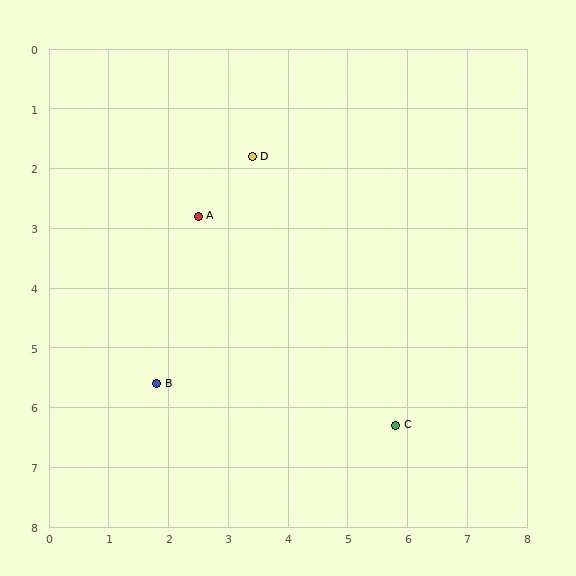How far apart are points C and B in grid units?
Points C and B are about 4.1 grid units apart.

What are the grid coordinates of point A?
Point A is at approximately (2.5, 2.8).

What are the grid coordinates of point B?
Point B is at approximately (1.8, 5.6).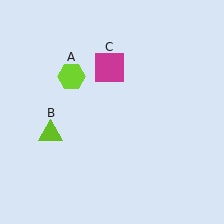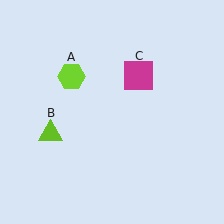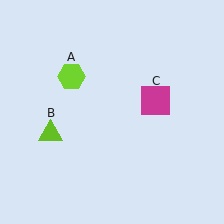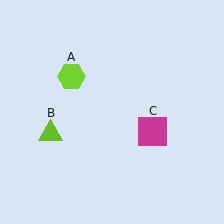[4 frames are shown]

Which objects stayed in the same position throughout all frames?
Lime hexagon (object A) and lime triangle (object B) remained stationary.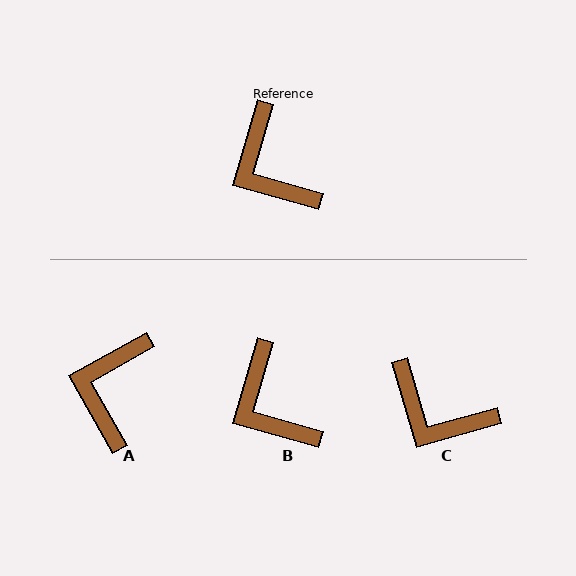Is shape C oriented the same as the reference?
No, it is off by about 32 degrees.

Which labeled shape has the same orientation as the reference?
B.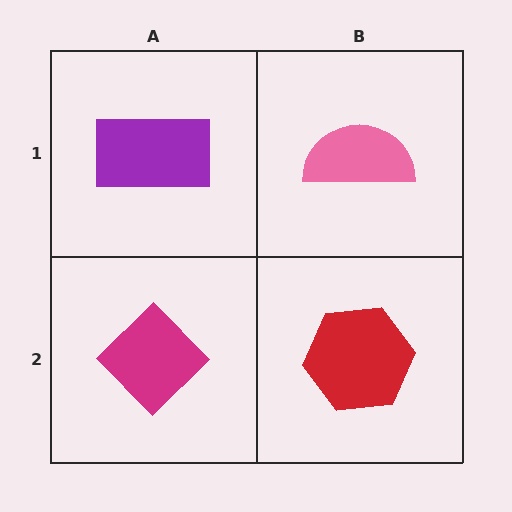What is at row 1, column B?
A pink semicircle.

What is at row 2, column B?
A red hexagon.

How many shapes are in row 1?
2 shapes.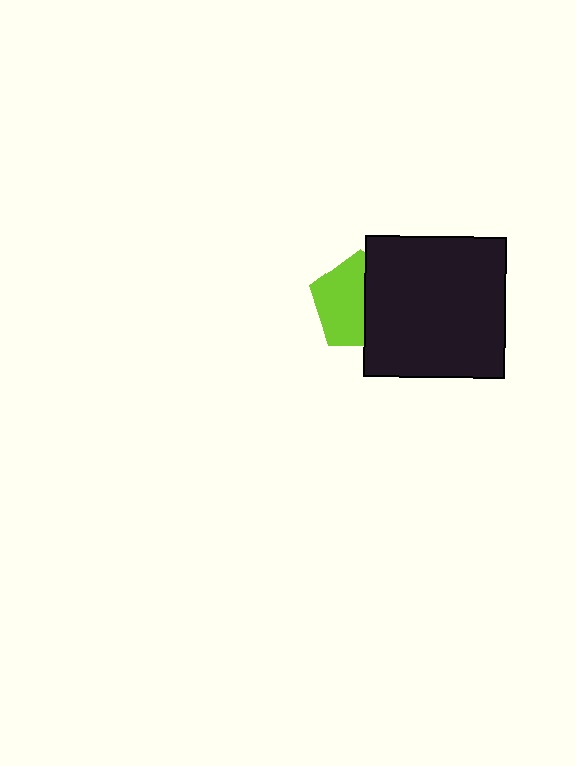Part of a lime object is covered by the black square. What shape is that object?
It is a pentagon.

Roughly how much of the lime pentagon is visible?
About half of it is visible (roughly 56%).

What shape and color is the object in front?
The object in front is a black square.